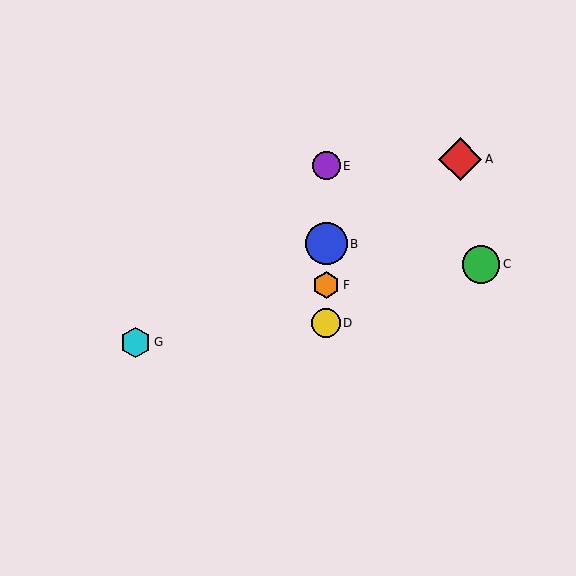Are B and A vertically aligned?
No, B is at x≈326 and A is at x≈460.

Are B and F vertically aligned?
Yes, both are at x≈326.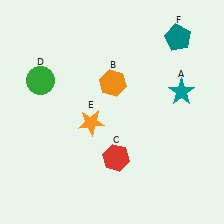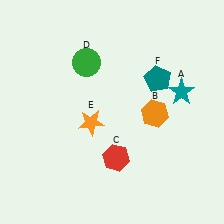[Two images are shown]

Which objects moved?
The objects that moved are: the orange hexagon (B), the green circle (D), the teal pentagon (F).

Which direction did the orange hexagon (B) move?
The orange hexagon (B) moved right.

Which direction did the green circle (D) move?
The green circle (D) moved right.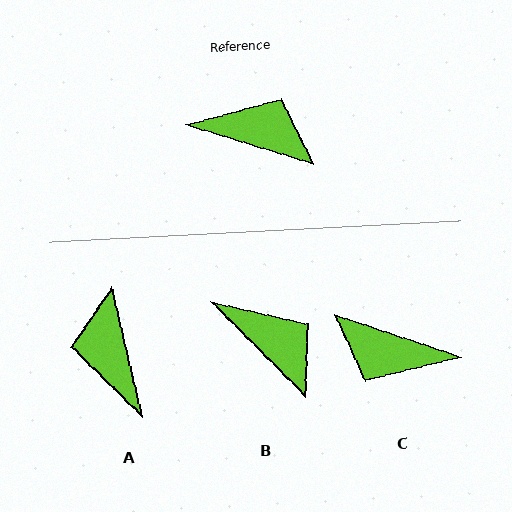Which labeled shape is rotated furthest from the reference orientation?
C, about 178 degrees away.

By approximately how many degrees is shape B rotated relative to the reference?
Approximately 28 degrees clockwise.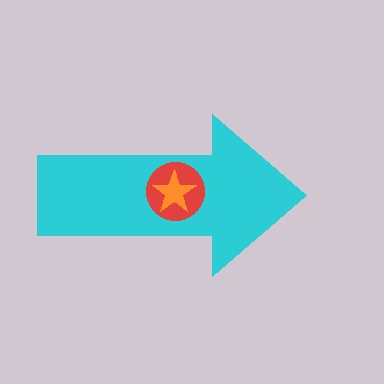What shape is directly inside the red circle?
The orange star.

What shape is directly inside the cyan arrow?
The red circle.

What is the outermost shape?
The cyan arrow.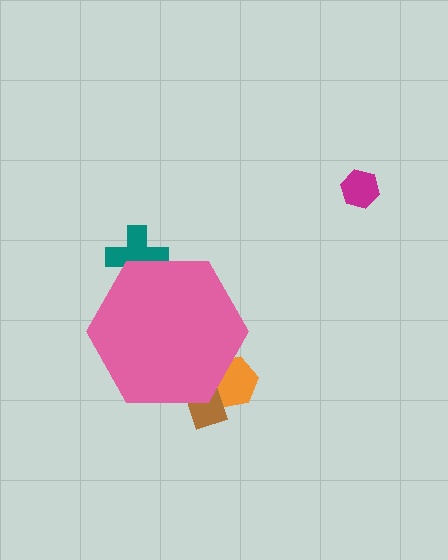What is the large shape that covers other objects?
A pink hexagon.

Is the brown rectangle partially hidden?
Yes, the brown rectangle is partially hidden behind the pink hexagon.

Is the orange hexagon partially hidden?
Yes, the orange hexagon is partially hidden behind the pink hexagon.